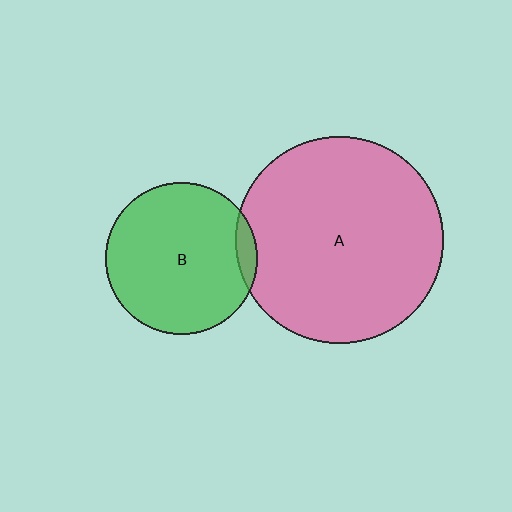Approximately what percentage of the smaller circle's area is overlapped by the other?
Approximately 5%.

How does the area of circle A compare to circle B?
Approximately 1.9 times.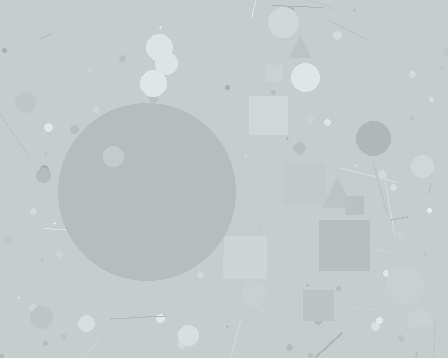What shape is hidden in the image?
A circle is hidden in the image.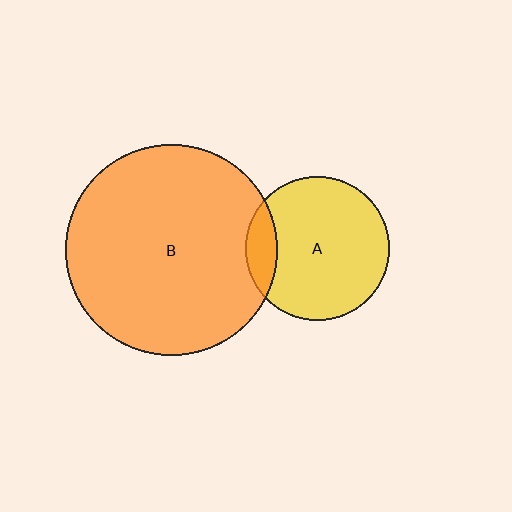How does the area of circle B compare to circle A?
Approximately 2.1 times.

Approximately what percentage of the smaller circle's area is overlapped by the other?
Approximately 15%.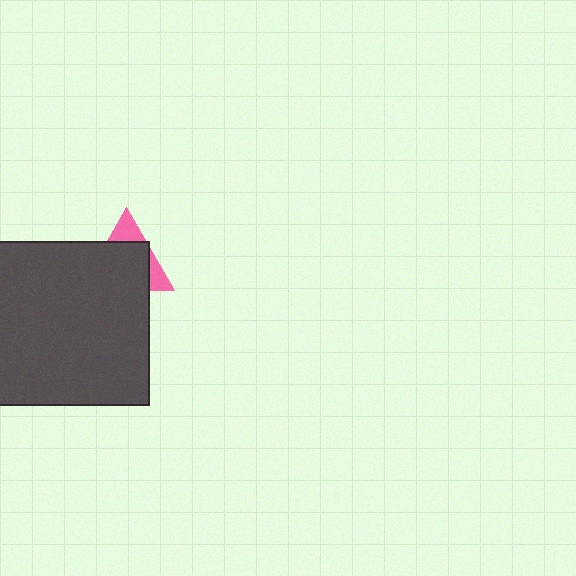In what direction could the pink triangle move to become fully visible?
The pink triangle could move up. That would shift it out from behind the dark gray rectangle entirely.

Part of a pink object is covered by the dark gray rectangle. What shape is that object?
It is a triangle.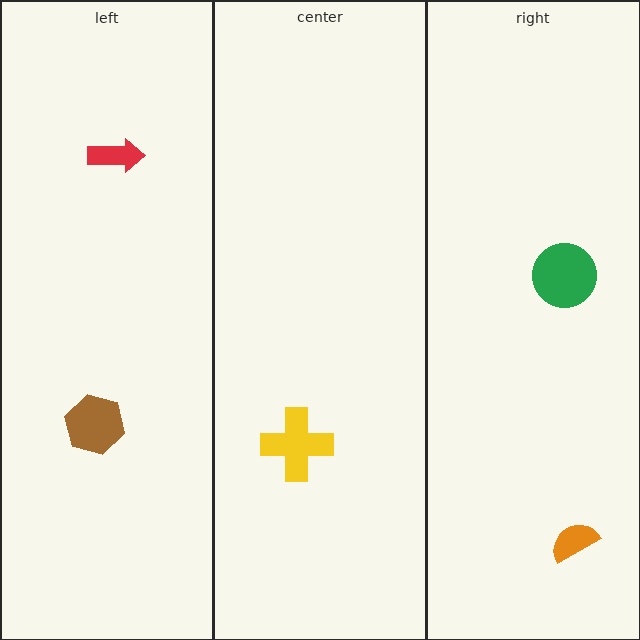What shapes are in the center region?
The yellow cross.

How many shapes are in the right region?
2.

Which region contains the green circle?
The right region.